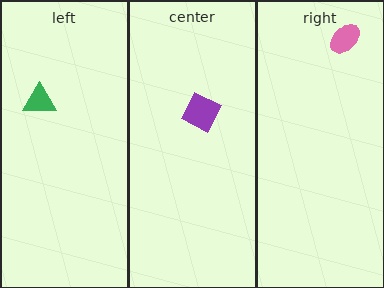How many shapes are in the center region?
1.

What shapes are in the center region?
The purple diamond.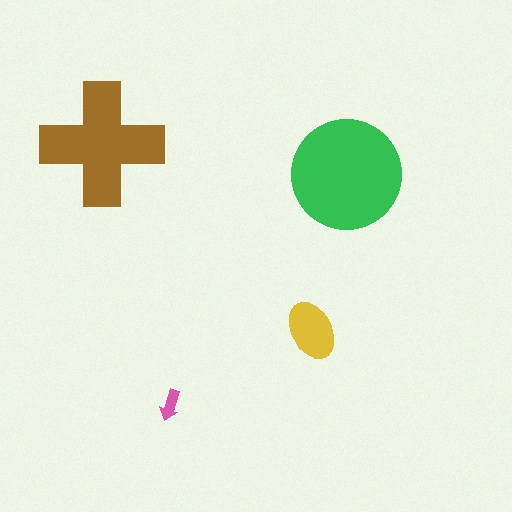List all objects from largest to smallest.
The green circle, the brown cross, the yellow ellipse, the pink arrow.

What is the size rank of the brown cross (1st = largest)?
2nd.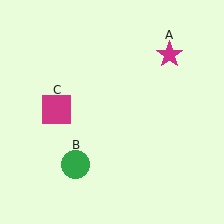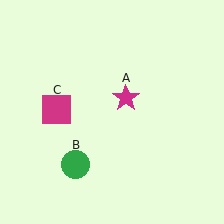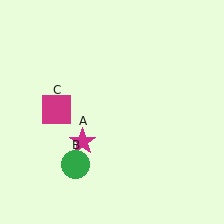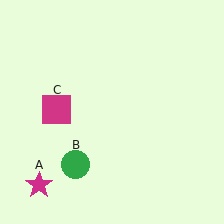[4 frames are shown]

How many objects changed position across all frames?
1 object changed position: magenta star (object A).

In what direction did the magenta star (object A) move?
The magenta star (object A) moved down and to the left.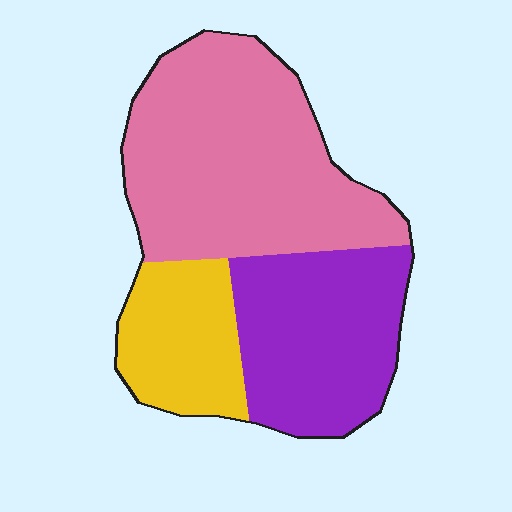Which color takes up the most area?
Pink, at roughly 50%.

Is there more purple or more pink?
Pink.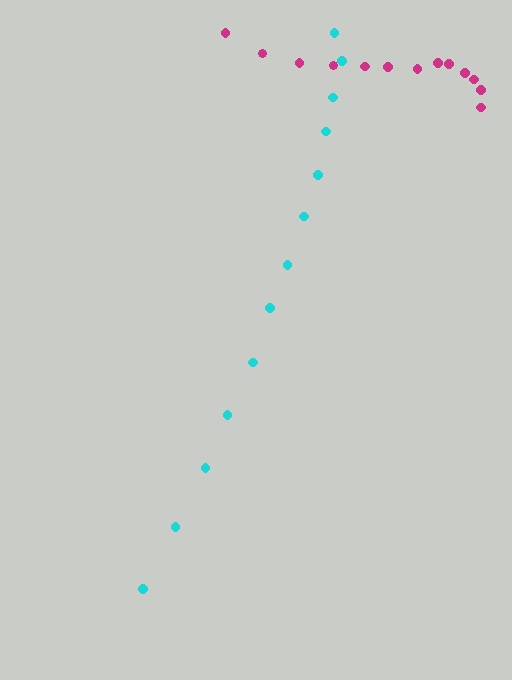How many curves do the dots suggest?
There are 2 distinct paths.